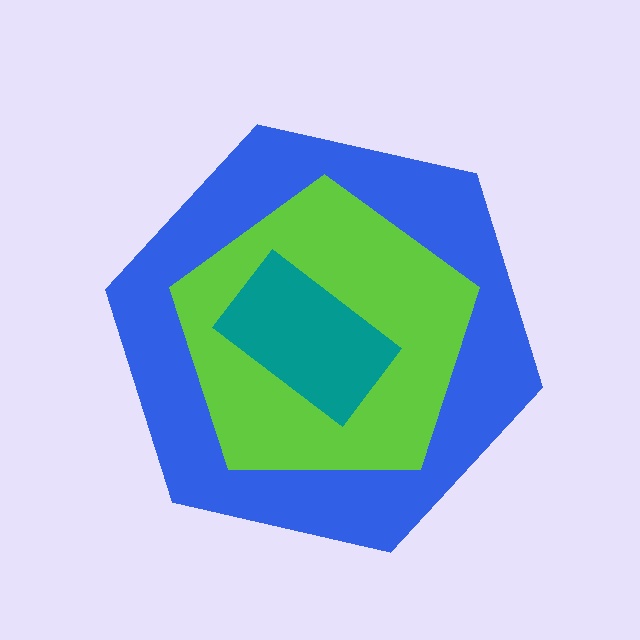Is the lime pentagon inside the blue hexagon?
Yes.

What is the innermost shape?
The teal rectangle.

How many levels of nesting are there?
3.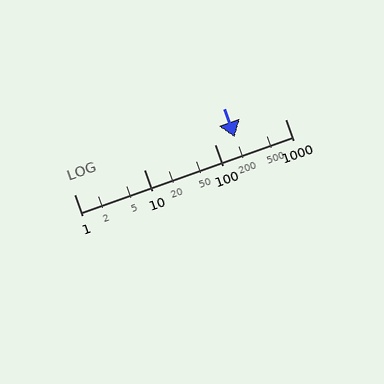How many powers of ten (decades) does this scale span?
The scale spans 3 decades, from 1 to 1000.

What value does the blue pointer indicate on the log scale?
The pointer indicates approximately 190.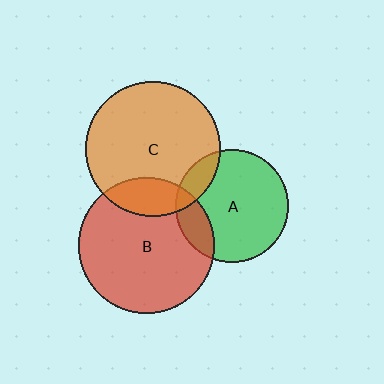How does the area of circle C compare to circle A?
Approximately 1.4 times.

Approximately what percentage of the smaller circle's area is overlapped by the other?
Approximately 20%.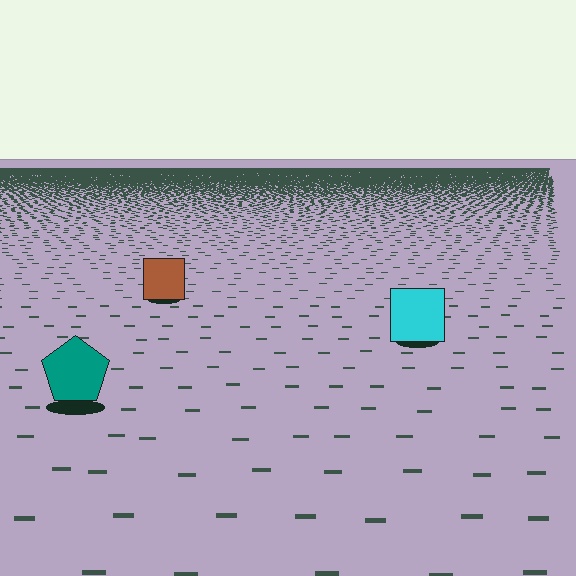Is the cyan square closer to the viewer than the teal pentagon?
No. The teal pentagon is closer — you can tell from the texture gradient: the ground texture is coarser near it.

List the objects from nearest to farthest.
From nearest to farthest: the teal pentagon, the cyan square, the brown square.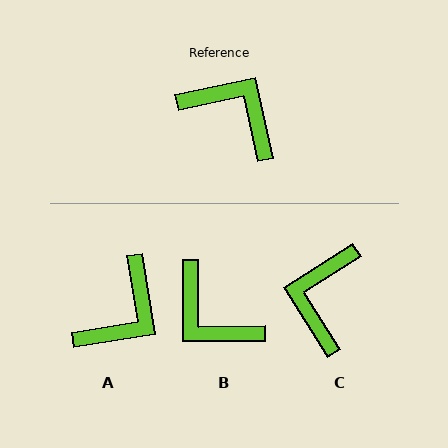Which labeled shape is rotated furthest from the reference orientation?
B, about 168 degrees away.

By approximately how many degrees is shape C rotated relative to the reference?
Approximately 110 degrees counter-clockwise.